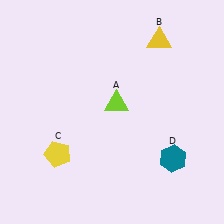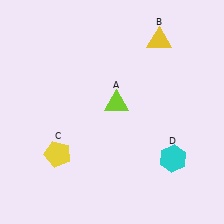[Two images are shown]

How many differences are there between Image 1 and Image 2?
There is 1 difference between the two images.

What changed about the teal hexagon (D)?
In Image 1, D is teal. In Image 2, it changed to cyan.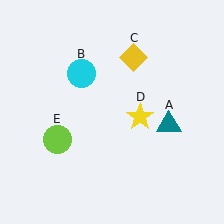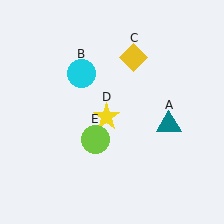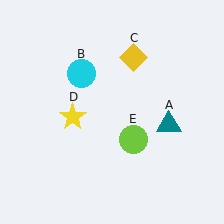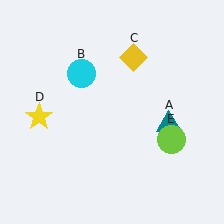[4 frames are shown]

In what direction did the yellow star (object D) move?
The yellow star (object D) moved left.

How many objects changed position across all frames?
2 objects changed position: yellow star (object D), lime circle (object E).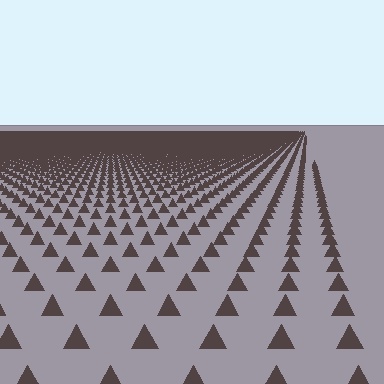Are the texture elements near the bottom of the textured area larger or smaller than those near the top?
Larger. Near the bottom, elements are closer to the viewer and appear at a bigger on-screen size.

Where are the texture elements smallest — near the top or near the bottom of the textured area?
Near the top.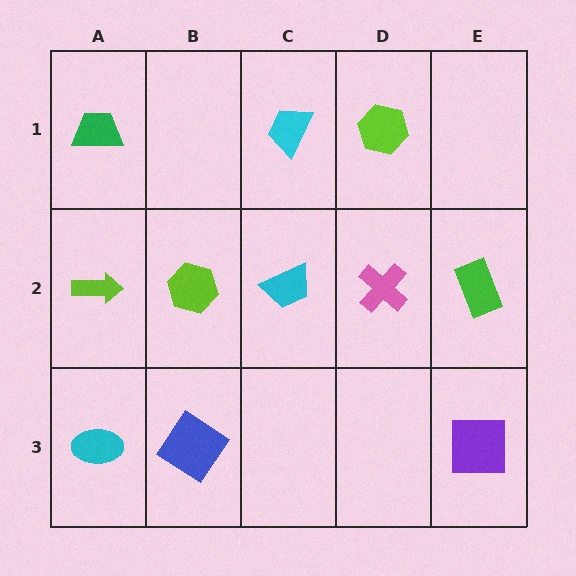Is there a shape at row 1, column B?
No, that cell is empty.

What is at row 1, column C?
A cyan trapezoid.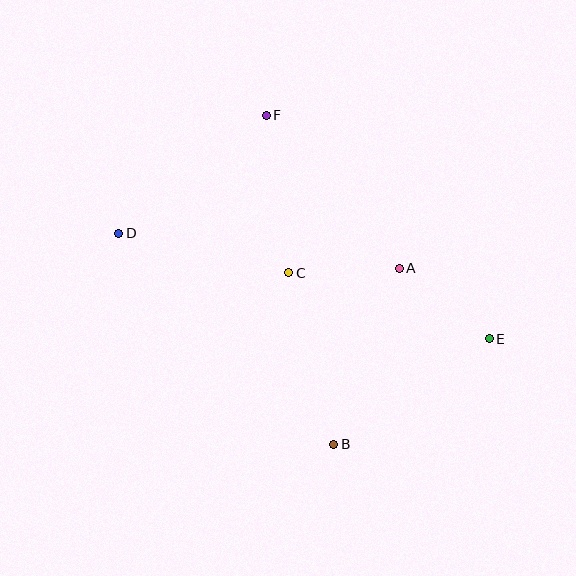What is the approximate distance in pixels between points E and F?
The distance between E and F is approximately 316 pixels.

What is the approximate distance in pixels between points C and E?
The distance between C and E is approximately 211 pixels.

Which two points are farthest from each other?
Points D and E are farthest from each other.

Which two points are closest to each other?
Points A and C are closest to each other.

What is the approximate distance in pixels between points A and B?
The distance between A and B is approximately 188 pixels.